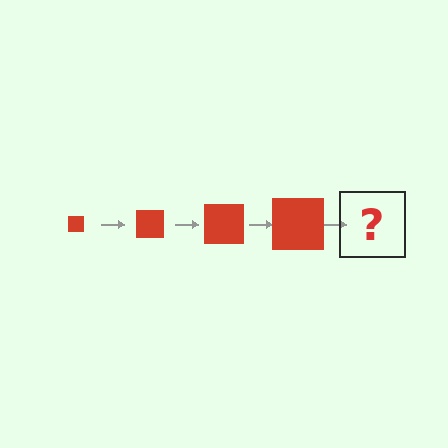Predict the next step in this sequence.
The next step is a red square, larger than the previous one.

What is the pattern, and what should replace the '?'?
The pattern is that the square gets progressively larger each step. The '?' should be a red square, larger than the previous one.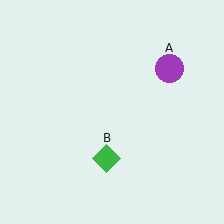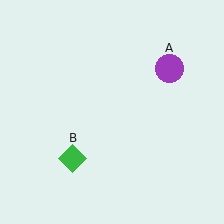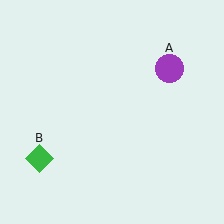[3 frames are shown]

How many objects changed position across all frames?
1 object changed position: green diamond (object B).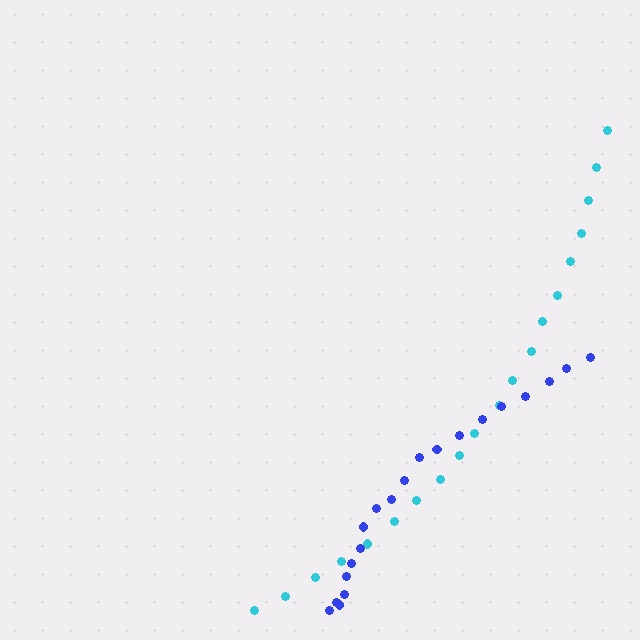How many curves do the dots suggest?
There are 2 distinct paths.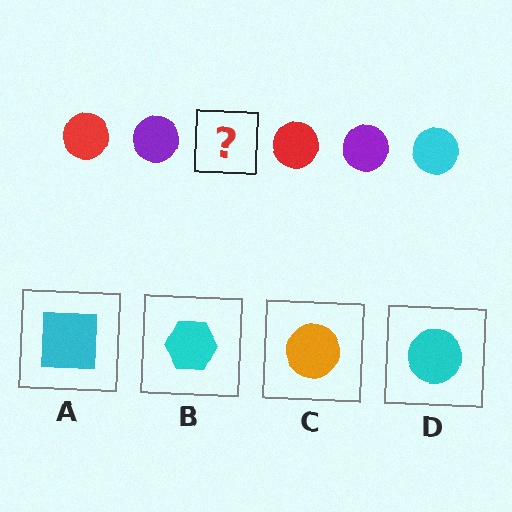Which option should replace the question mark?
Option D.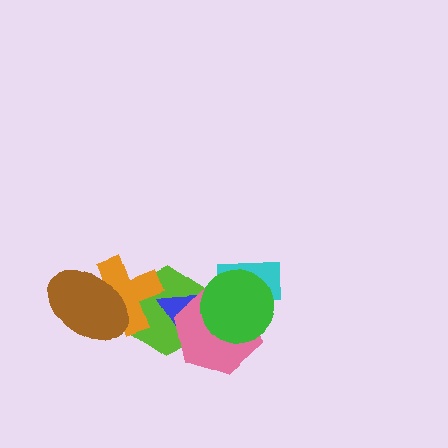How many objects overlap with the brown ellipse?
2 objects overlap with the brown ellipse.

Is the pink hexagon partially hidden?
Yes, it is partially covered by another shape.